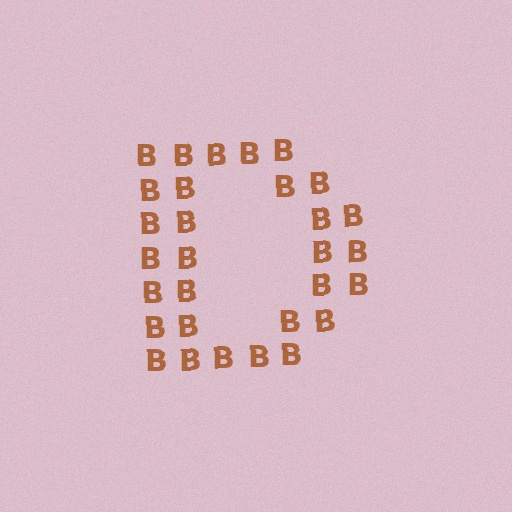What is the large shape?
The large shape is the letter D.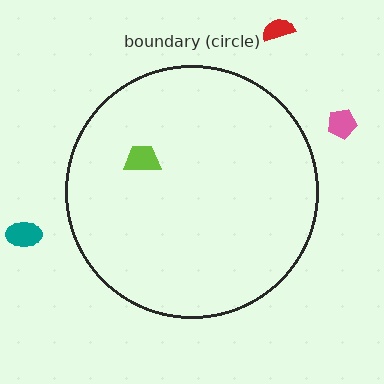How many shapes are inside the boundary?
1 inside, 3 outside.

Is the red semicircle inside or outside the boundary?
Outside.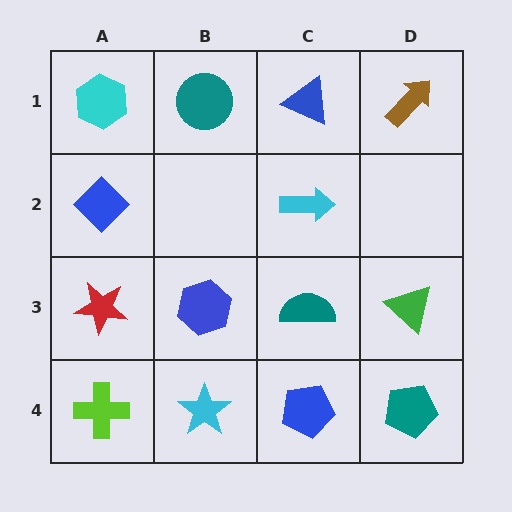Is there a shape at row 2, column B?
No, that cell is empty.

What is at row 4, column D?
A teal pentagon.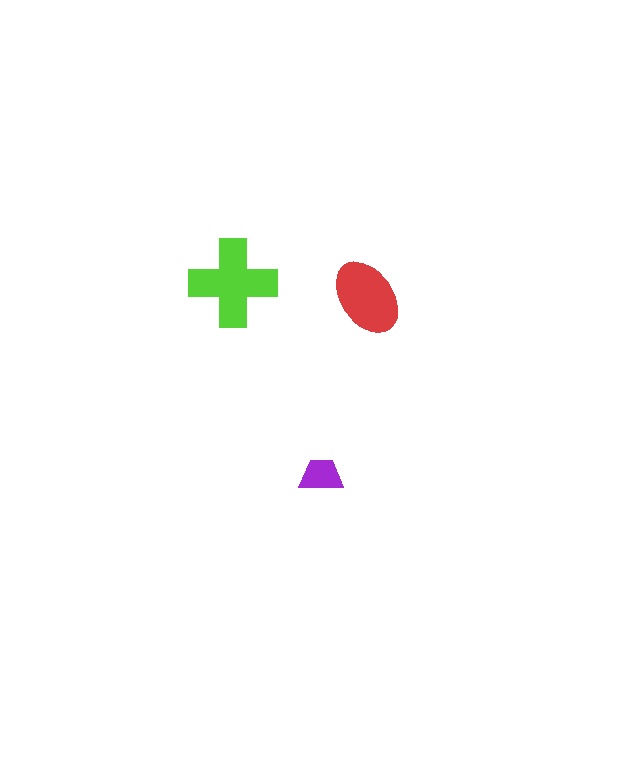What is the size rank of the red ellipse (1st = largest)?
2nd.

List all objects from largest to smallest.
The lime cross, the red ellipse, the purple trapezoid.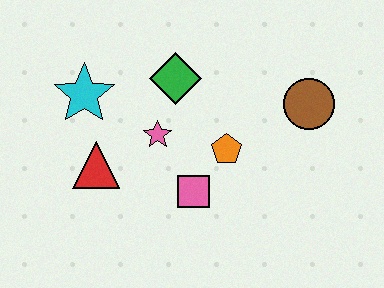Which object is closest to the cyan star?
The red triangle is closest to the cyan star.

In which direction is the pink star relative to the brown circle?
The pink star is to the left of the brown circle.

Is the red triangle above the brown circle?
No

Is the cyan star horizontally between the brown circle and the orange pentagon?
No